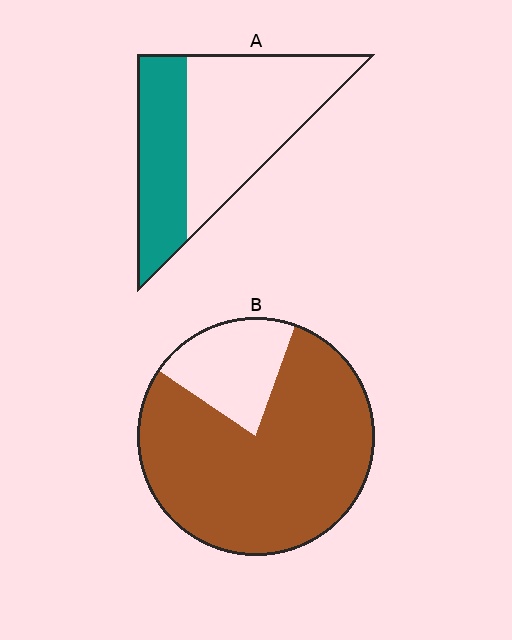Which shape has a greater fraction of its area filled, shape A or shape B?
Shape B.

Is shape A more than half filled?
No.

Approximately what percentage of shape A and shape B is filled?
A is approximately 40% and B is approximately 80%.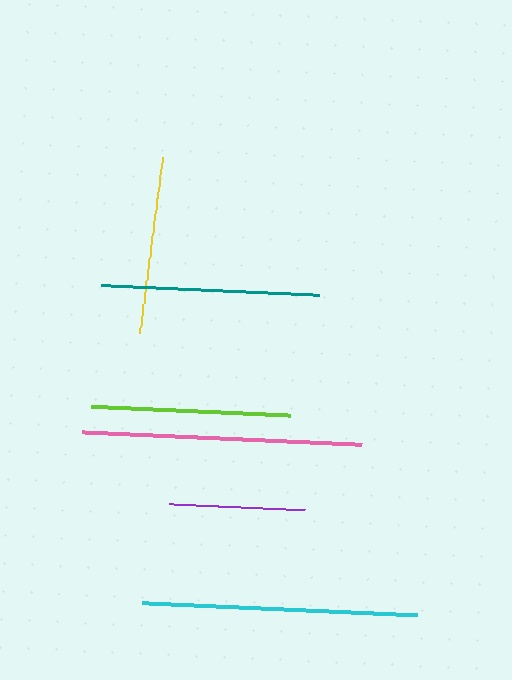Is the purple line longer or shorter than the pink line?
The pink line is longer than the purple line.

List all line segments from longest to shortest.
From longest to shortest: pink, cyan, teal, lime, yellow, purple.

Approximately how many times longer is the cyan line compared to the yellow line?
The cyan line is approximately 1.5 times the length of the yellow line.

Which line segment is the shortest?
The purple line is the shortest at approximately 136 pixels.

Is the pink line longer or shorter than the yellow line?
The pink line is longer than the yellow line.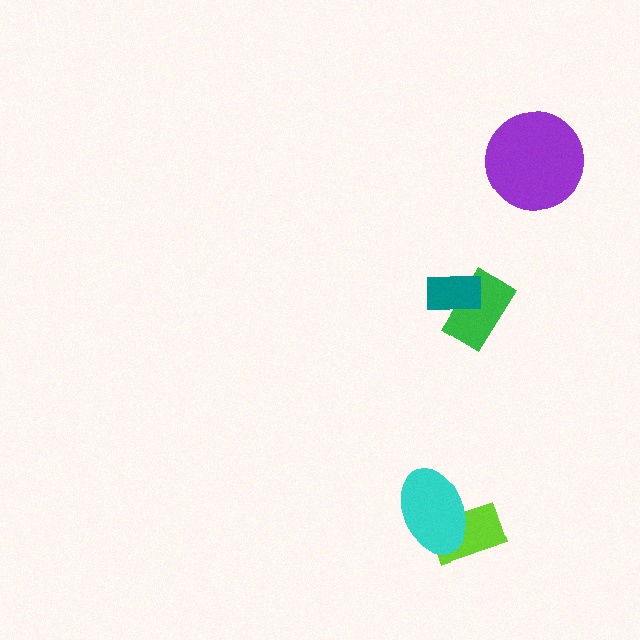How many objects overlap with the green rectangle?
1 object overlaps with the green rectangle.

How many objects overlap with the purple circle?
0 objects overlap with the purple circle.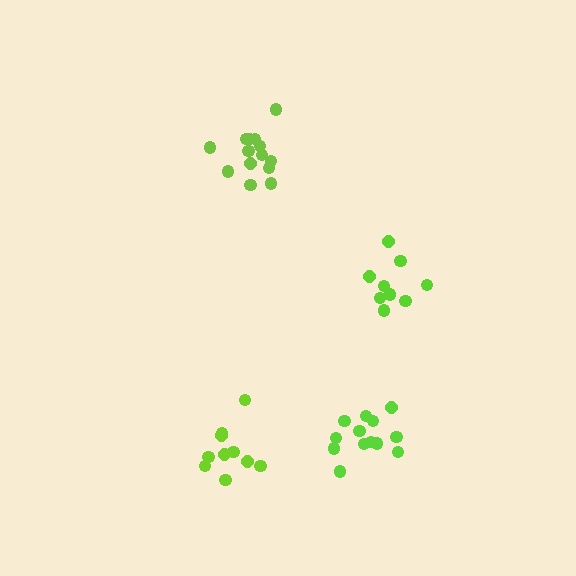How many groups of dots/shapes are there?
There are 4 groups.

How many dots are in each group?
Group 1: 14 dots, Group 2: 10 dots, Group 3: 13 dots, Group 4: 9 dots (46 total).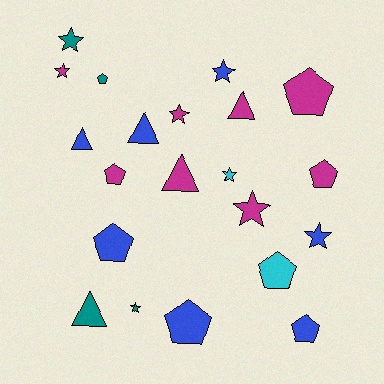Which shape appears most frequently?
Star, with 8 objects.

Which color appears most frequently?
Magenta, with 8 objects.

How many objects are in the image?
There are 21 objects.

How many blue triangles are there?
There are 2 blue triangles.